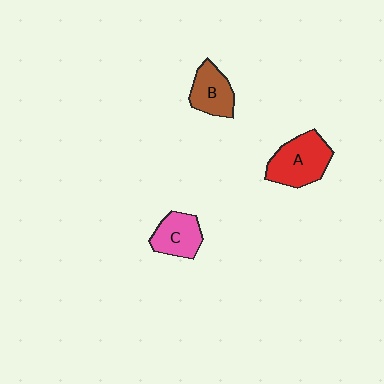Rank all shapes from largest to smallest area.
From largest to smallest: A (red), B (brown), C (pink).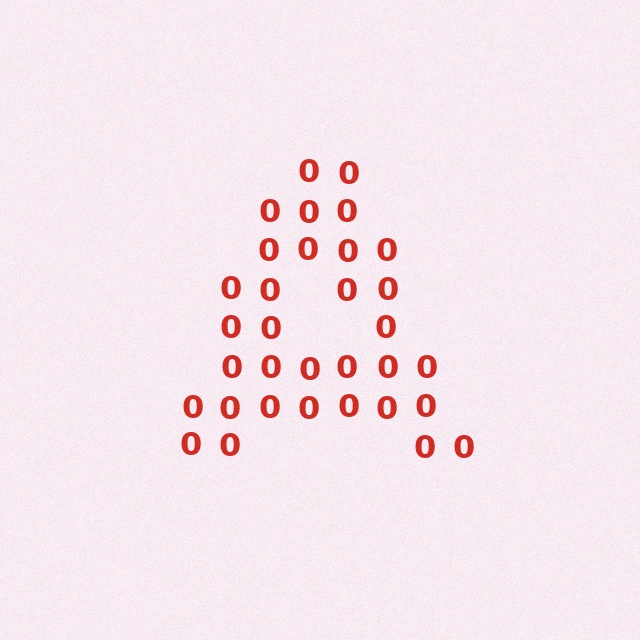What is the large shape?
The large shape is the letter A.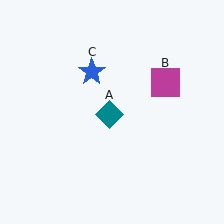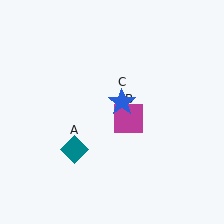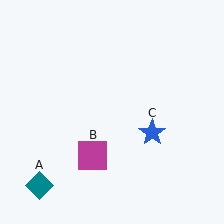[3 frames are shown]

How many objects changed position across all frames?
3 objects changed position: teal diamond (object A), magenta square (object B), blue star (object C).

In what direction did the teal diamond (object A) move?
The teal diamond (object A) moved down and to the left.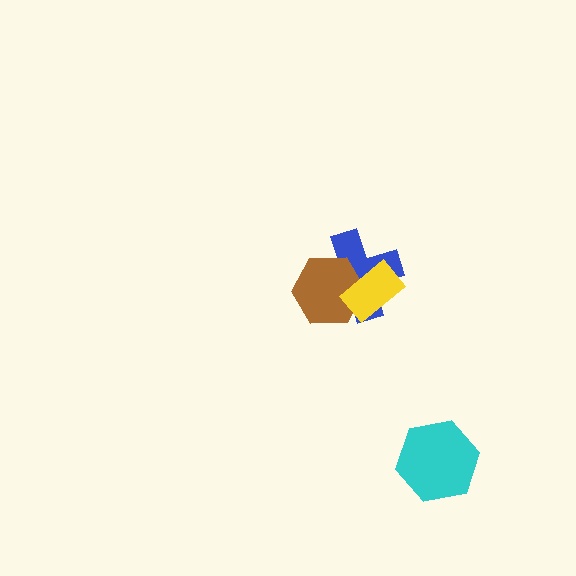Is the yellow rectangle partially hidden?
No, no other shape covers it.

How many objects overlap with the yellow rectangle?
2 objects overlap with the yellow rectangle.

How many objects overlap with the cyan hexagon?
0 objects overlap with the cyan hexagon.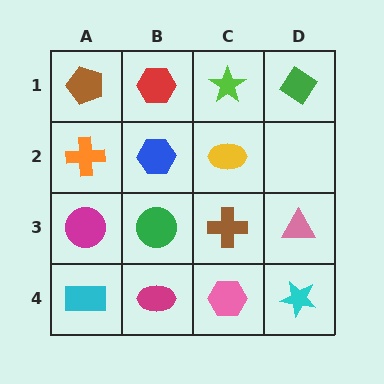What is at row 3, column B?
A green circle.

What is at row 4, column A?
A cyan rectangle.